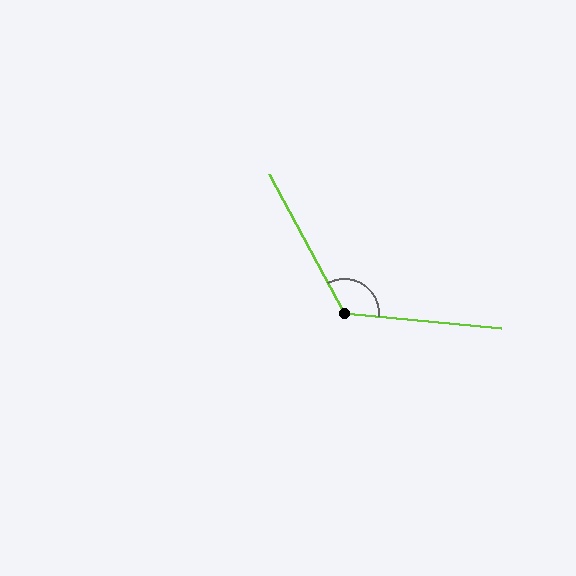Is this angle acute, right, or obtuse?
It is obtuse.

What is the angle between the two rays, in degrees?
Approximately 124 degrees.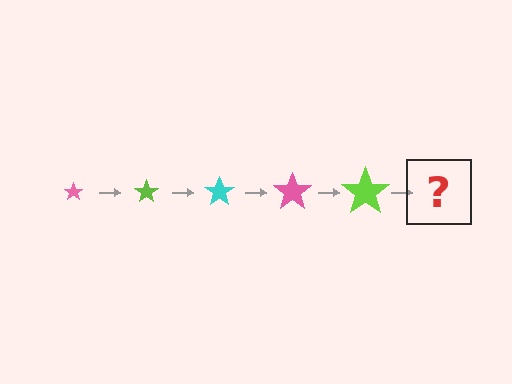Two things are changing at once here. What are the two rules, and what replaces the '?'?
The two rules are that the star grows larger each step and the color cycles through pink, lime, and cyan. The '?' should be a cyan star, larger than the previous one.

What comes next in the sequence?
The next element should be a cyan star, larger than the previous one.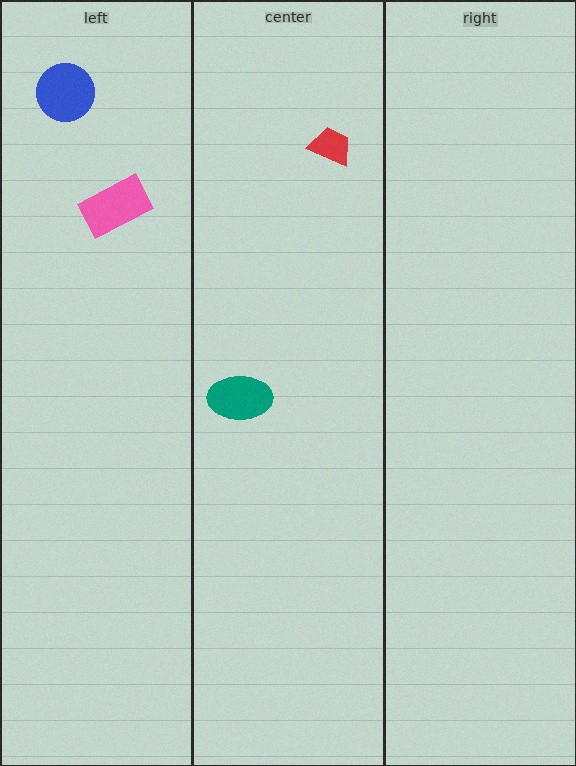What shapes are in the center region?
The teal ellipse, the red trapezoid.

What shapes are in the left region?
The pink rectangle, the blue circle.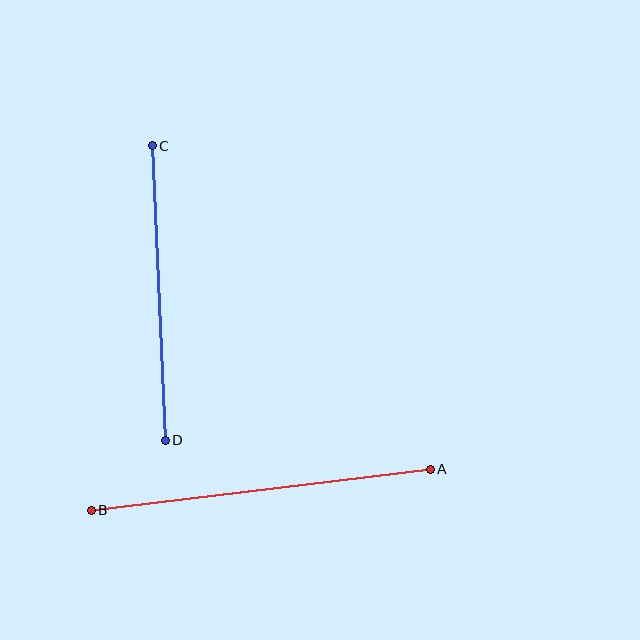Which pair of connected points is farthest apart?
Points A and B are farthest apart.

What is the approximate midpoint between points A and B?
The midpoint is at approximately (261, 490) pixels.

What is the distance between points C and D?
The distance is approximately 295 pixels.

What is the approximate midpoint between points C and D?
The midpoint is at approximately (159, 293) pixels.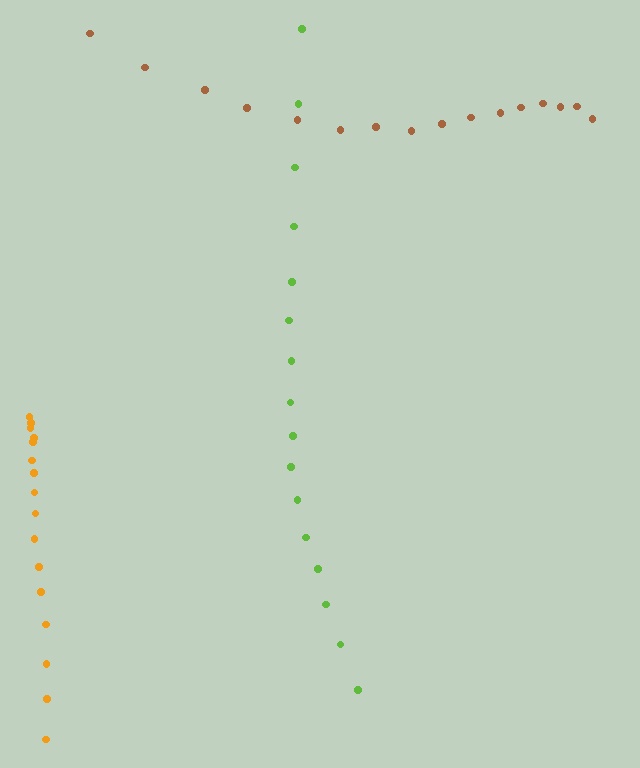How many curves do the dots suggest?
There are 3 distinct paths.